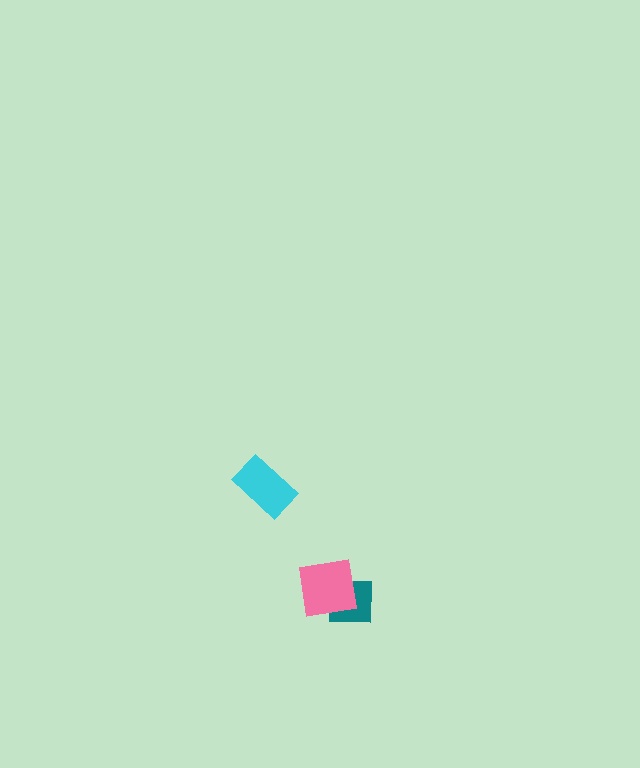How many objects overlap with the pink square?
1 object overlaps with the pink square.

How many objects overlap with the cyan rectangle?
0 objects overlap with the cyan rectangle.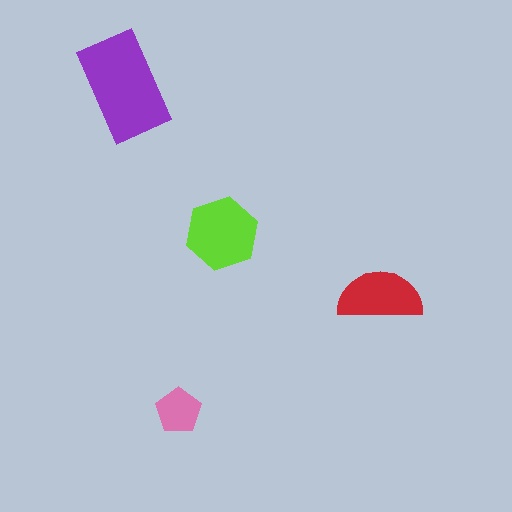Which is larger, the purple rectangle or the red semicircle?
The purple rectangle.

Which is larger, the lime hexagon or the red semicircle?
The lime hexagon.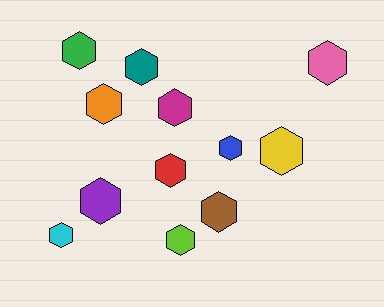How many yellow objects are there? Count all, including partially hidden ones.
There is 1 yellow object.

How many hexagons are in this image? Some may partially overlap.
There are 12 hexagons.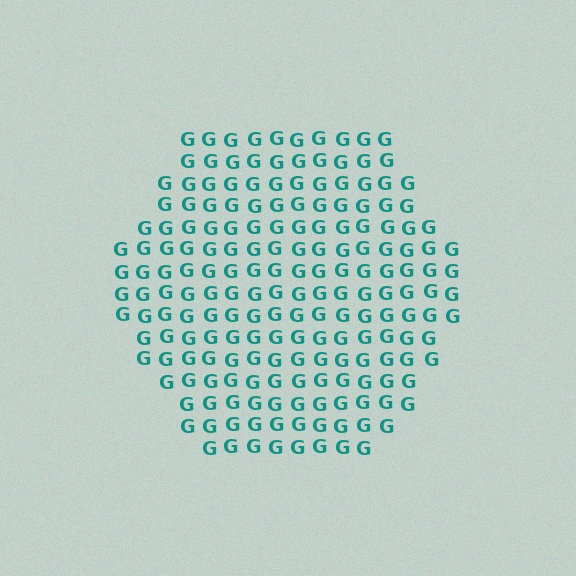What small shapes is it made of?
It is made of small letter G's.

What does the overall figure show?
The overall figure shows a hexagon.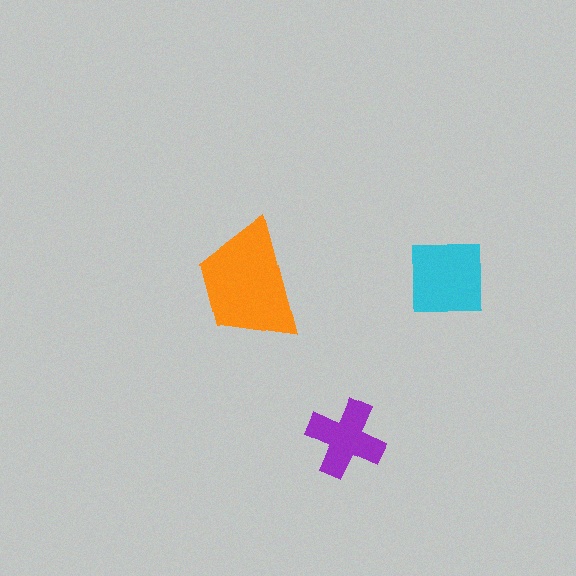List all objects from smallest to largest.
The purple cross, the cyan square, the orange trapezoid.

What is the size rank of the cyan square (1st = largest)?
2nd.